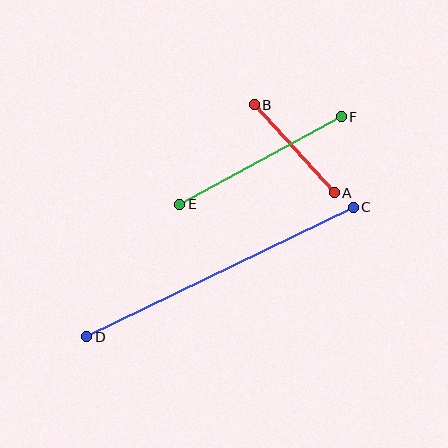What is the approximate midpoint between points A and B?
The midpoint is at approximately (294, 149) pixels.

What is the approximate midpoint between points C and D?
The midpoint is at approximately (220, 272) pixels.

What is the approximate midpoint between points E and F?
The midpoint is at approximately (261, 161) pixels.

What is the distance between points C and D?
The distance is approximately 296 pixels.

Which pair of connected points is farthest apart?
Points C and D are farthest apart.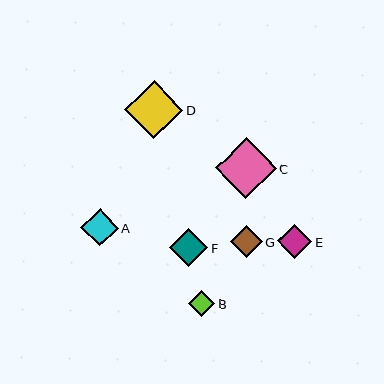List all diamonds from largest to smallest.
From largest to smallest: C, D, F, A, E, G, B.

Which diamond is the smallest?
Diamond B is the smallest with a size of approximately 26 pixels.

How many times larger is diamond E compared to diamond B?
Diamond E is approximately 1.3 times the size of diamond B.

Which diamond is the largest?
Diamond C is the largest with a size of approximately 60 pixels.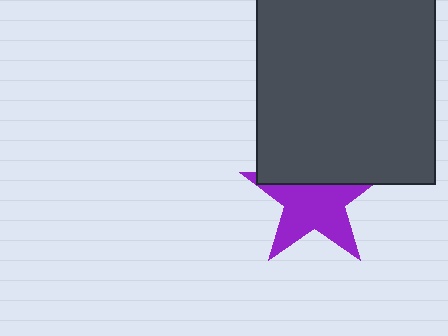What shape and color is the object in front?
The object in front is a dark gray rectangle.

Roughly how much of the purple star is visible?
About half of it is visible (roughly 62%).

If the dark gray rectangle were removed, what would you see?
You would see the complete purple star.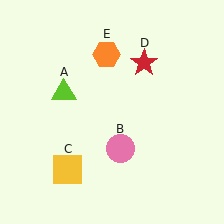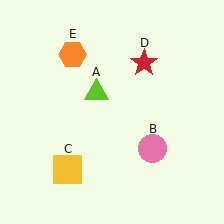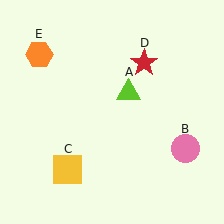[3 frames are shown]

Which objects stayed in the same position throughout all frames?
Yellow square (object C) and red star (object D) remained stationary.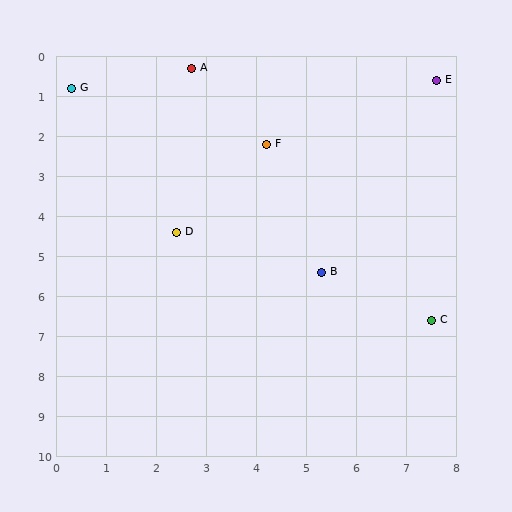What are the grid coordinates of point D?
Point D is at approximately (2.4, 4.4).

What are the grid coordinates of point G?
Point G is at approximately (0.3, 0.8).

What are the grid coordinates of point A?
Point A is at approximately (2.7, 0.3).